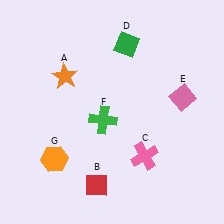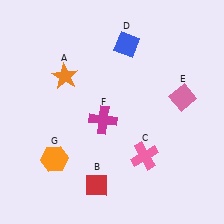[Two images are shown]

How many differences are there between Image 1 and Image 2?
There are 2 differences between the two images.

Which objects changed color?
D changed from green to blue. F changed from green to magenta.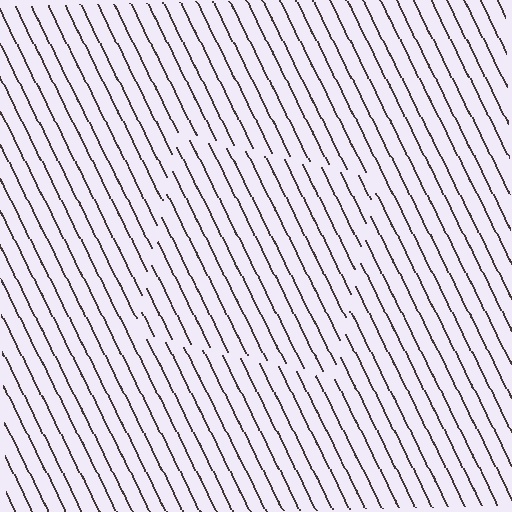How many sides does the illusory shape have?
4 sides — the line-ends trace a square.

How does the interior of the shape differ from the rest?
The interior of the shape contains the same grating, shifted by half a period — the contour is defined by the phase discontinuity where line-ends from the inner and outer gratings abut.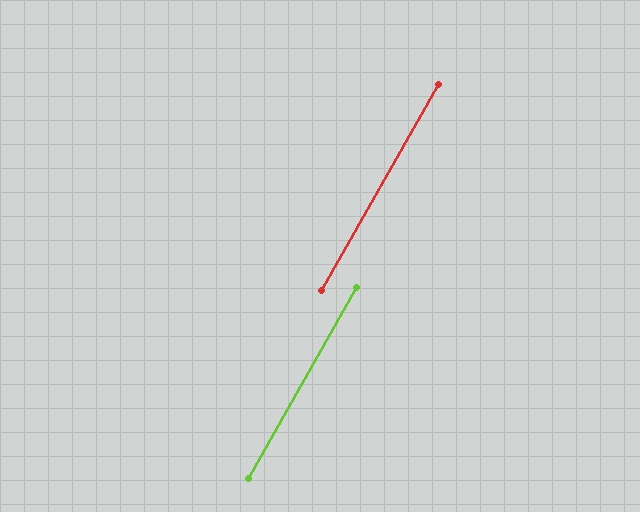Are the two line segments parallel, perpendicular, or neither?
Parallel — their directions differ by only 0.3°.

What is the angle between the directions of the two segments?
Approximately 0 degrees.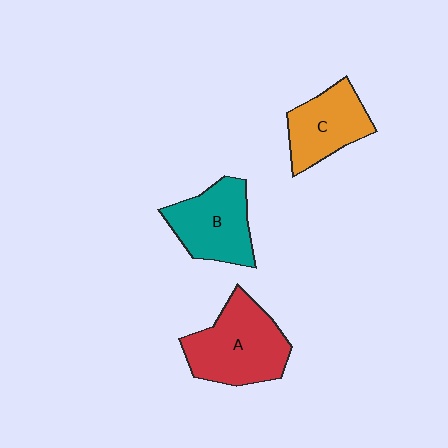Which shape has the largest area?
Shape A (red).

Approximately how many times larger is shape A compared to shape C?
Approximately 1.4 times.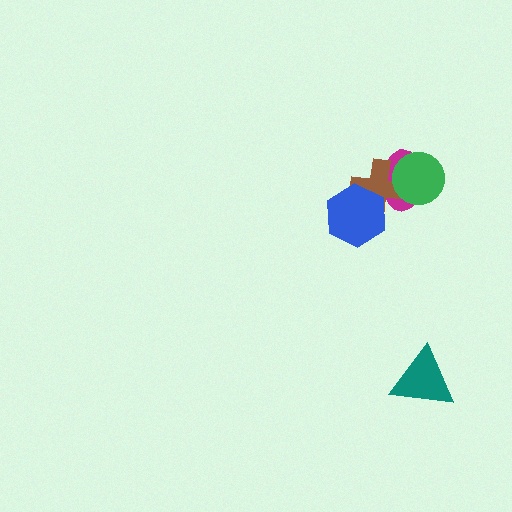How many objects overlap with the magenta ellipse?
2 objects overlap with the magenta ellipse.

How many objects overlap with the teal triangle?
0 objects overlap with the teal triangle.